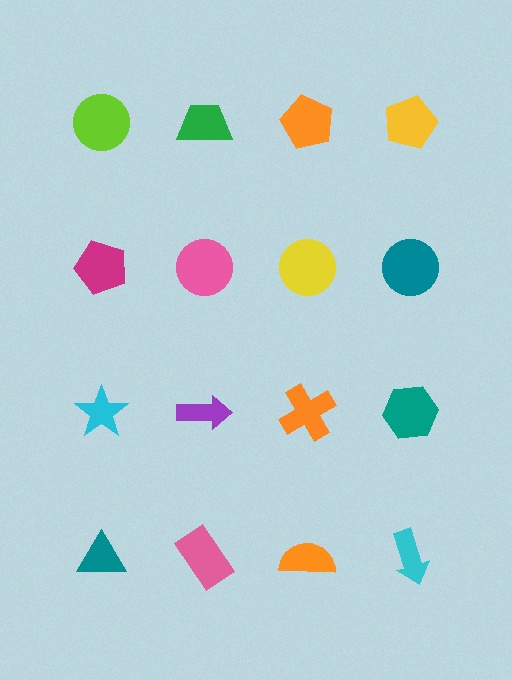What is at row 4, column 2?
A pink rectangle.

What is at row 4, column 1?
A teal triangle.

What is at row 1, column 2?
A green trapezoid.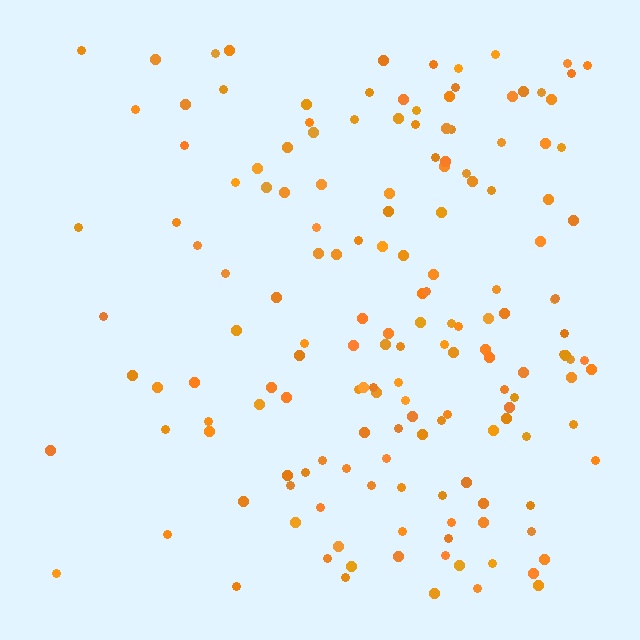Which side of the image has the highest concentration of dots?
The right.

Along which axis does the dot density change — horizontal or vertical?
Horizontal.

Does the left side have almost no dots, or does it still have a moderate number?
Still a moderate number, just noticeably fewer than the right.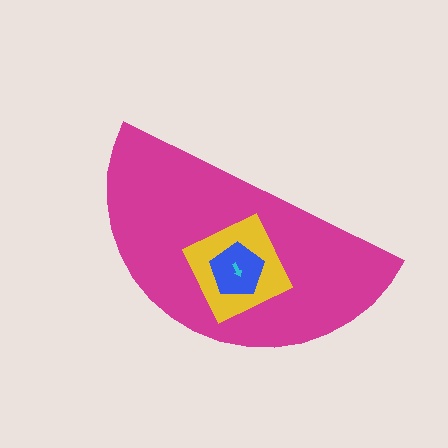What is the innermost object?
The cyan arrow.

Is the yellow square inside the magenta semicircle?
Yes.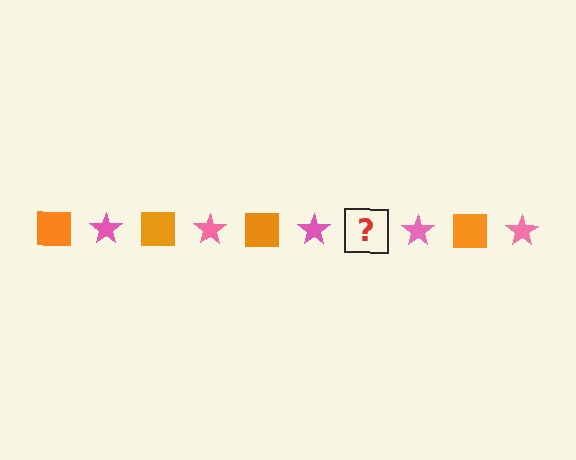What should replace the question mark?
The question mark should be replaced with an orange square.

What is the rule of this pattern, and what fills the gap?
The rule is that the pattern alternates between orange square and pink star. The gap should be filled with an orange square.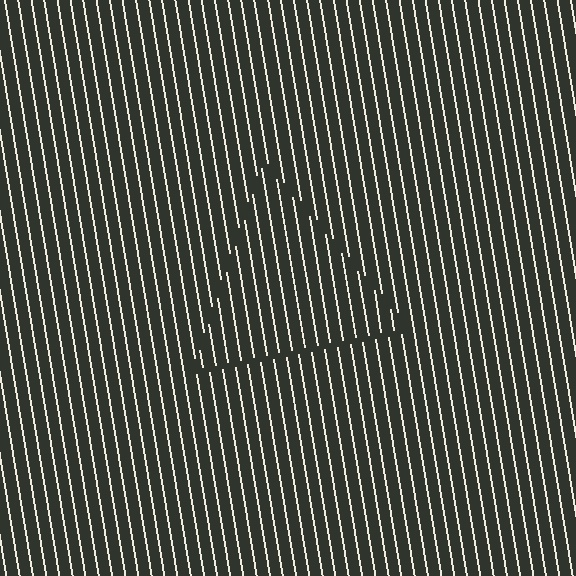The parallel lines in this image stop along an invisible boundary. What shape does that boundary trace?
An illusory triangle. The interior of the shape contains the same grating, shifted by half a period — the contour is defined by the phase discontinuity where line-ends from the inner and outer gratings abut.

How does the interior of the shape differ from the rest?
The interior of the shape contains the same grating, shifted by half a period — the contour is defined by the phase discontinuity where line-ends from the inner and outer gratings abut.